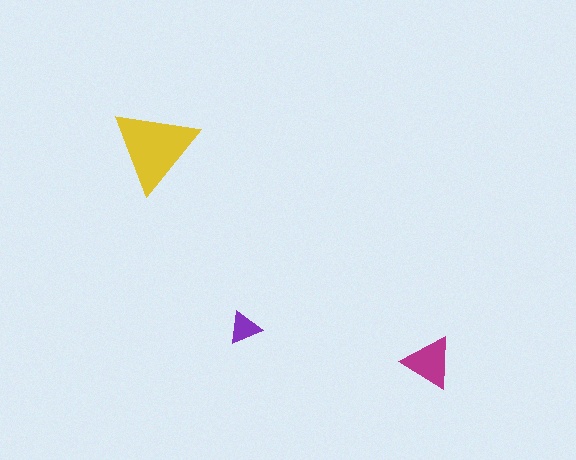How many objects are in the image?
There are 3 objects in the image.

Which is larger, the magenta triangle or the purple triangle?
The magenta one.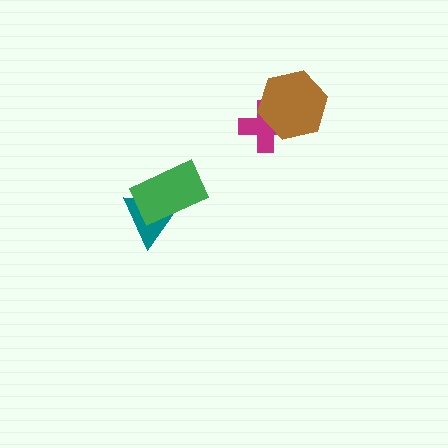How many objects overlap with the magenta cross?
1 object overlaps with the magenta cross.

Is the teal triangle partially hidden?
Yes, it is partially covered by another shape.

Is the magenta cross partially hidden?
Yes, it is partially covered by another shape.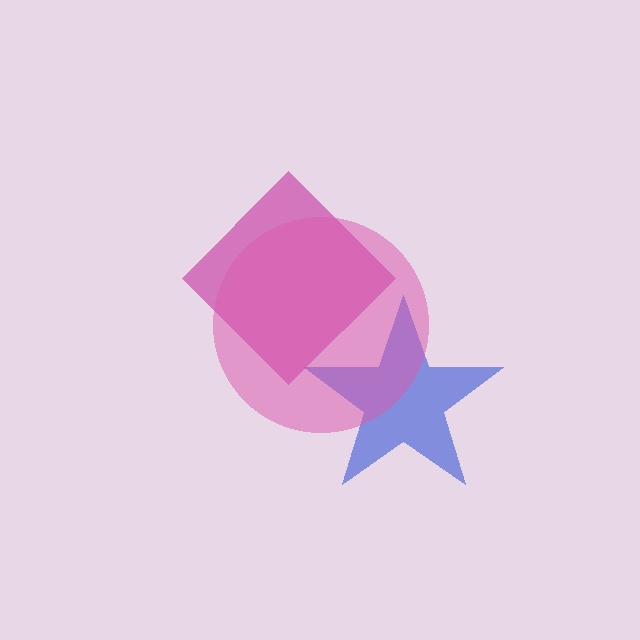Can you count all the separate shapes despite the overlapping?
Yes, there are 3 separate shapes.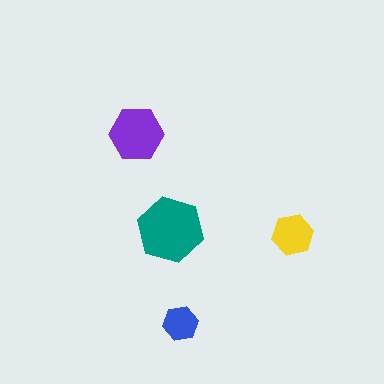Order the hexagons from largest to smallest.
the teal one, the purple one, the yellow one, the blue one.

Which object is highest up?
The purple hexagon is topmost.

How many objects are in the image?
There are 4 objects in the image.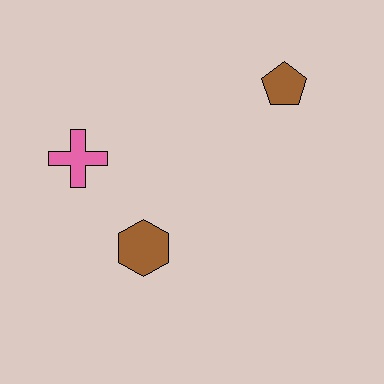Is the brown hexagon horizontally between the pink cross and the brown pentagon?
Yes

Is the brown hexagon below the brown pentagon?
Yes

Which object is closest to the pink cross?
The brown hexagon is closest to the pink cross.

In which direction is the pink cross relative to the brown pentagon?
The pink cross is to the left of the brown pentagon.